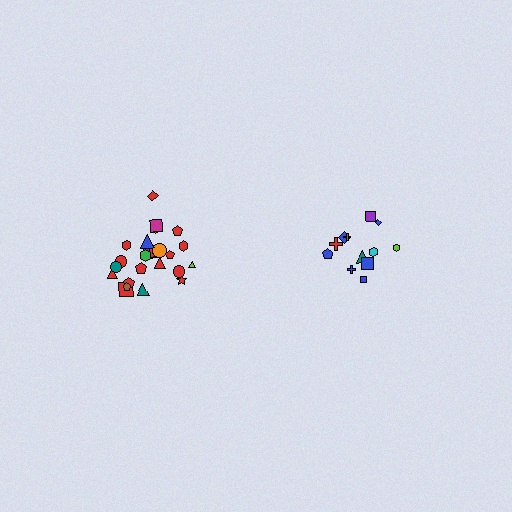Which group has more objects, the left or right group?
The left group.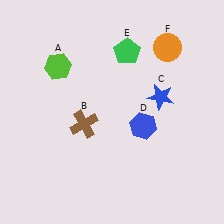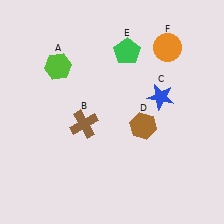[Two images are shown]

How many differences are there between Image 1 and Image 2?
There is 1 difference between the two images.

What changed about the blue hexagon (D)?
In Image 1, D is blue. In Image 2, it changed to brown.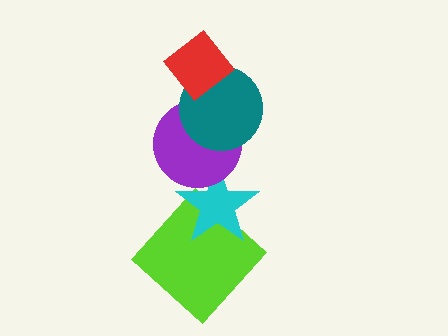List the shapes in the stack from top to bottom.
From top to bottom: the red diamond, the teal circle, the purple circle, the cyan star, the lime diamond.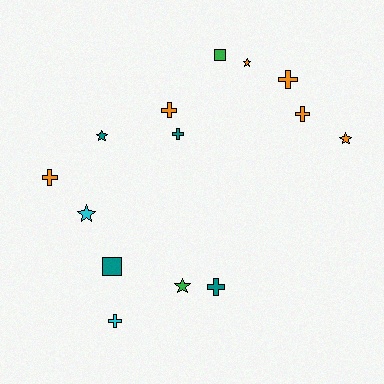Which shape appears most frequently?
Cross, with 7 objects.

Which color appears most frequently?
Orange, with 6 objects.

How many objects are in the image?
There are 14 objects.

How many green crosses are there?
There are no green crosses.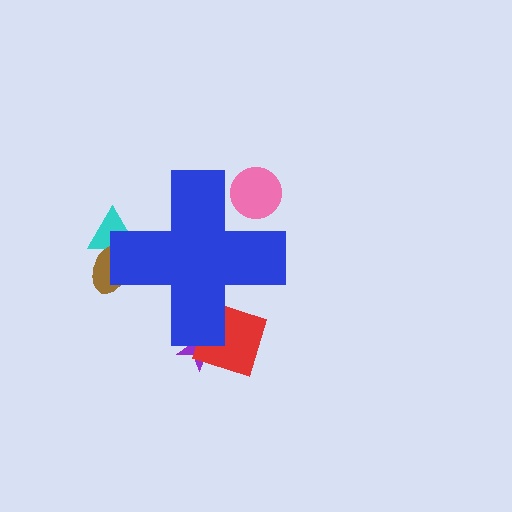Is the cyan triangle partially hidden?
Yes, the cyan triangle is partially hidden behind the blue cross.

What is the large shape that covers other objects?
A blue cross.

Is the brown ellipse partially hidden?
Yes, the brown ellipse is partially hidden behind the blue cross.